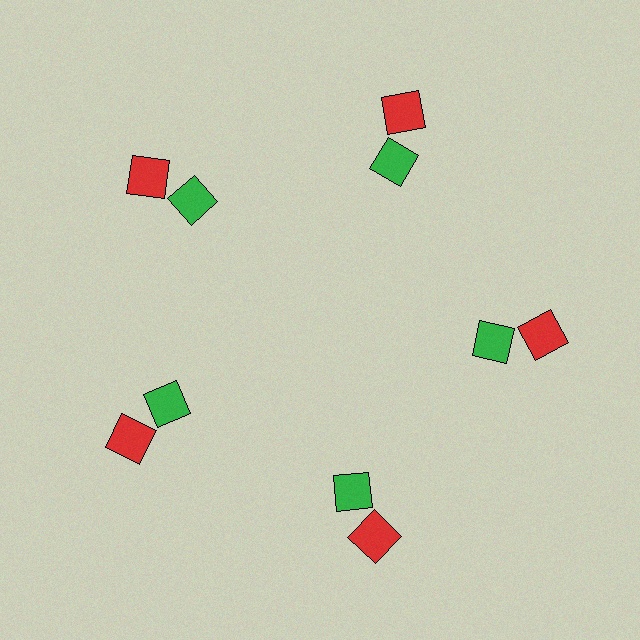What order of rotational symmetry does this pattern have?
This pattern has 5-fold rotational symmetry.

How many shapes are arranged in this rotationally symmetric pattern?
There are 10 shapes, arranged in 5 groups of 2.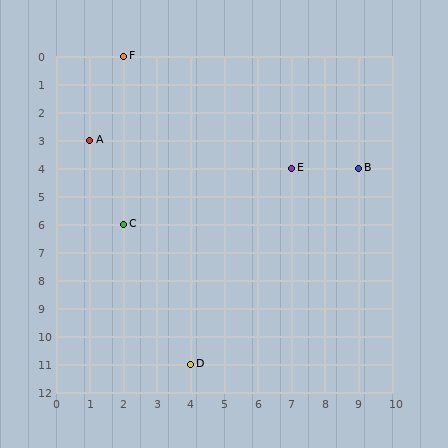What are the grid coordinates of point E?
Point E is at grid coordinates (7, 4).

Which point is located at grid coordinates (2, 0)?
Point F is at (2, 0).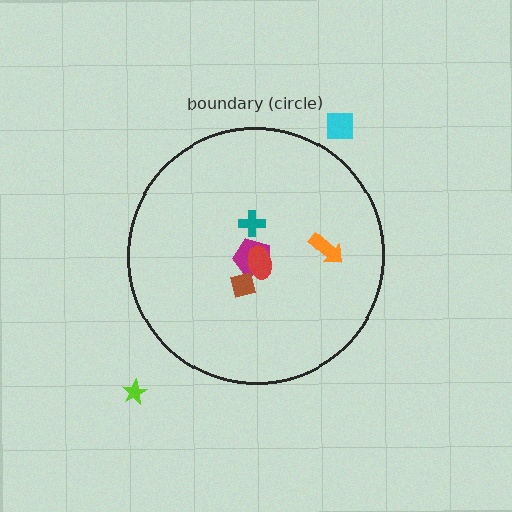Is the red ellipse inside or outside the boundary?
Inside.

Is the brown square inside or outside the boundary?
Inside.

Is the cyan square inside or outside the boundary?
Outside.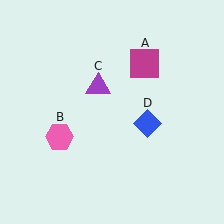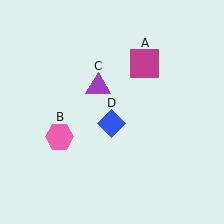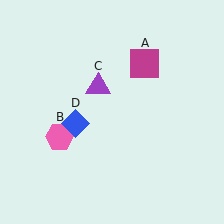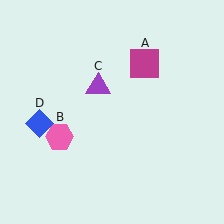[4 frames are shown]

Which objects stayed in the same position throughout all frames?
Magenta square (object A) and pink hexagon (object B) and purple triangle (object C) remained stationary.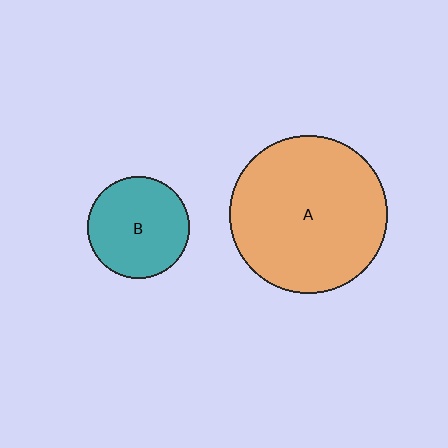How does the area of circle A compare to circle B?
Approximately 2.4 times.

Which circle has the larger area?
Circle A (orange).